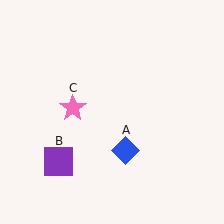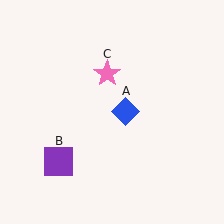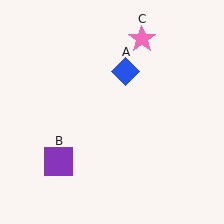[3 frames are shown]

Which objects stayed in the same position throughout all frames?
Purple square (object B) remained stationary.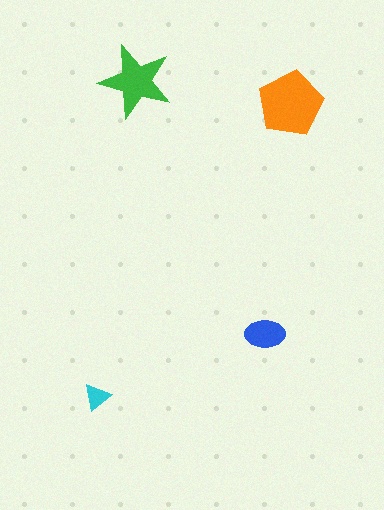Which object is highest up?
The green star is topmost.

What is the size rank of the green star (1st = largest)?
2nd.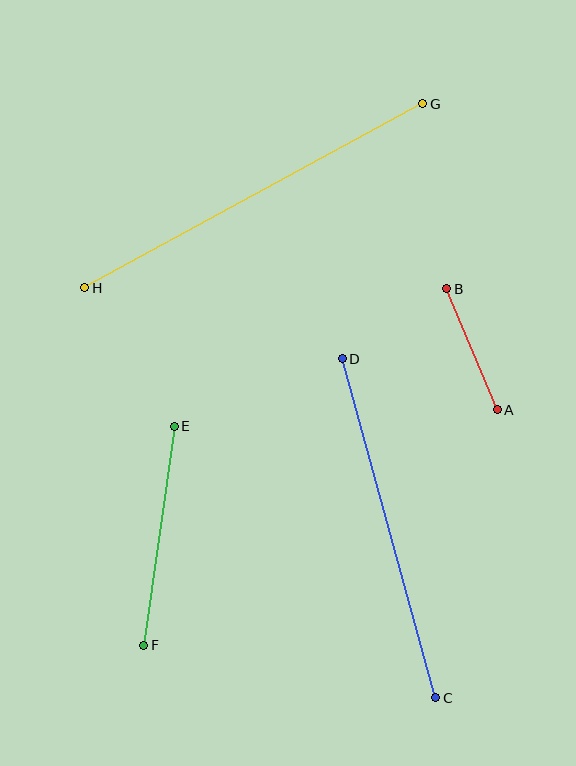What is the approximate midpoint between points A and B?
The midpoint is at approximately (472, 349) pixels.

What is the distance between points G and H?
The distance is approximately 385 pixels.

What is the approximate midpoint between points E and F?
The midpoint is at approximately (159, 536) pixels.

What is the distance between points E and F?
The distance is approximately 221 pixels.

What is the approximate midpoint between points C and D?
The midpoint is at approximately (389, 528) pixels.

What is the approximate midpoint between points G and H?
The midpoint is at approximately (254, 196) pixels.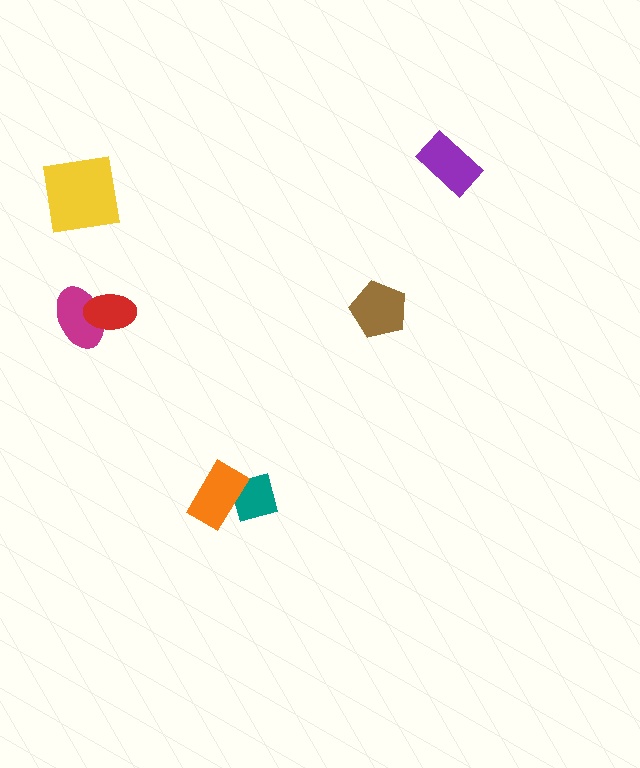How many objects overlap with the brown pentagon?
0 objects overlap with the brown pentagon.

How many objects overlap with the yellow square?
0 objects overlap with the yellow square.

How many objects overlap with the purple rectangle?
0 objects overlap with the purple rectangle.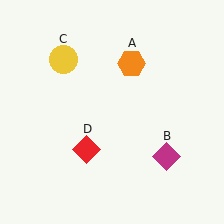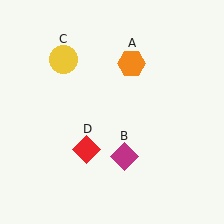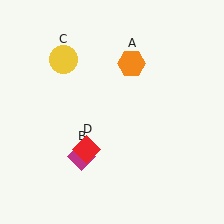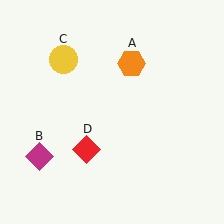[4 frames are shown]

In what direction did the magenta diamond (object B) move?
The magenta diamond (object B) moved left.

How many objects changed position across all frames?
1 object changed position: magenta diamond (object B).